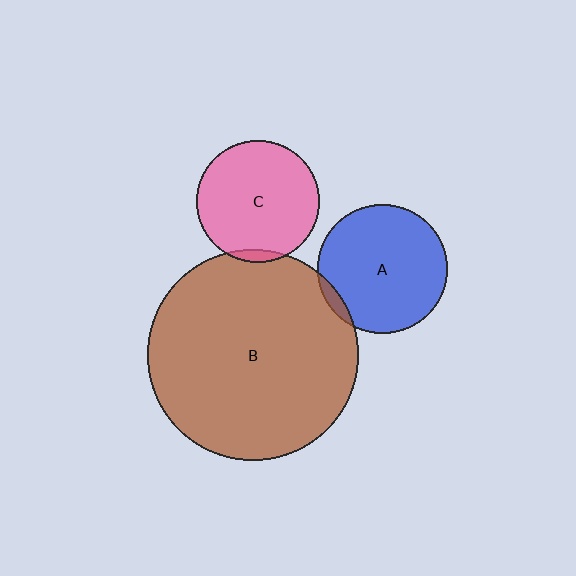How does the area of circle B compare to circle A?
Approximately 2.7 times.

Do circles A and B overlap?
Yes.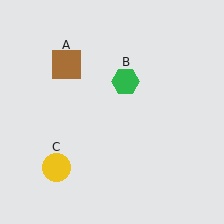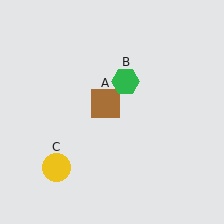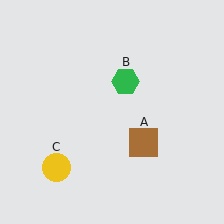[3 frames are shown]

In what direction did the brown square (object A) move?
The brown square (object A) moved down and to the right.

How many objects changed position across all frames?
1 object changed position: brown square (object A).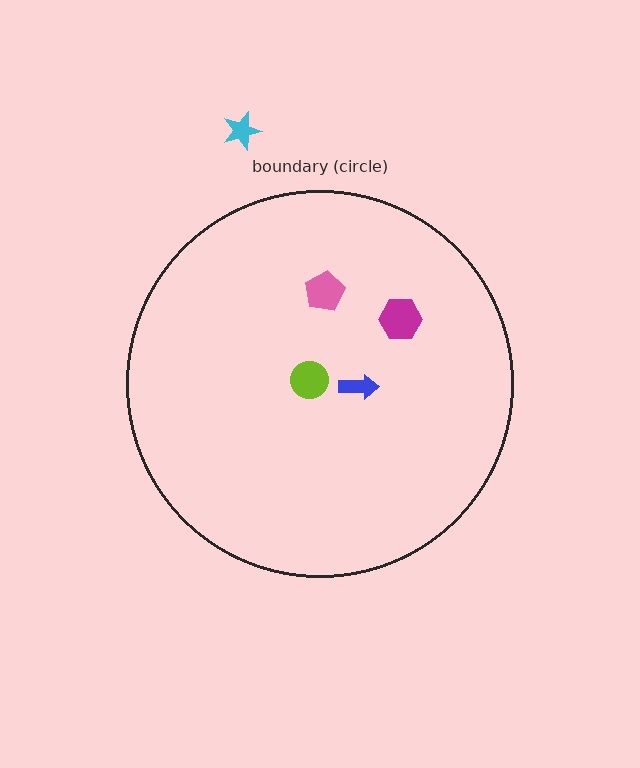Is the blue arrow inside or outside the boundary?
Inside.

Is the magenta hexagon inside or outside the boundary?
Inside.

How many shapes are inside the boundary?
4 inside, 1 outside.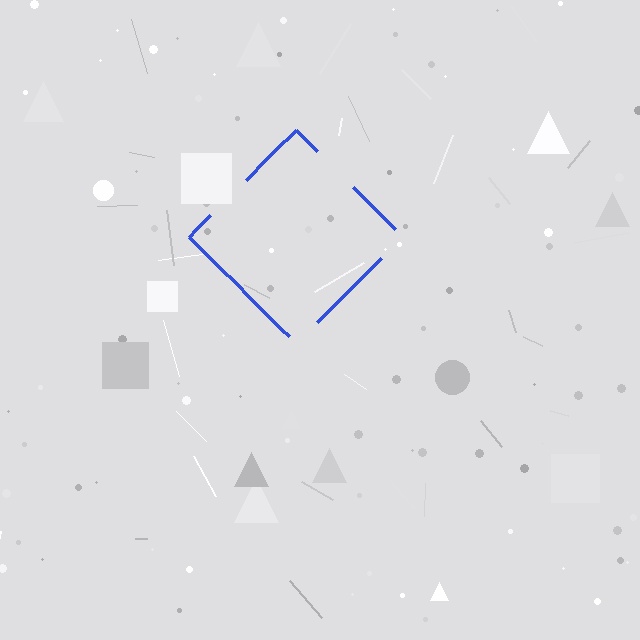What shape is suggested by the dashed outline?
The dashed outline suggests a diamond.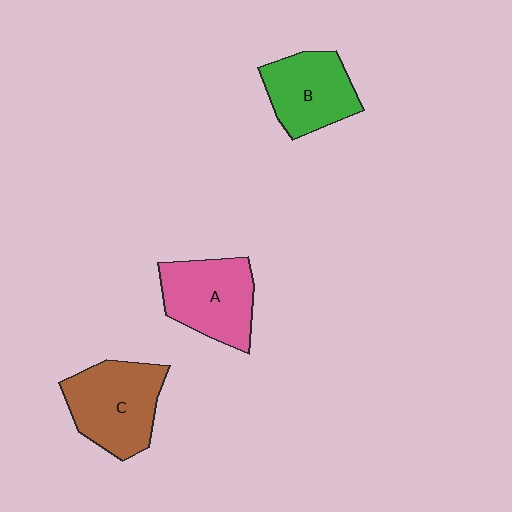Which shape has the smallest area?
Shape B (green).